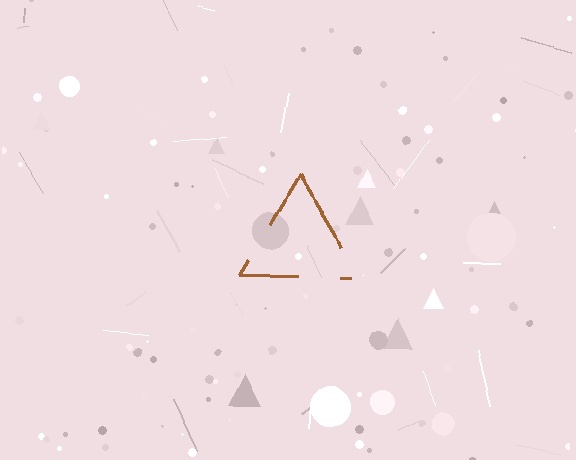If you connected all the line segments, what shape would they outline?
They would outline a triangle.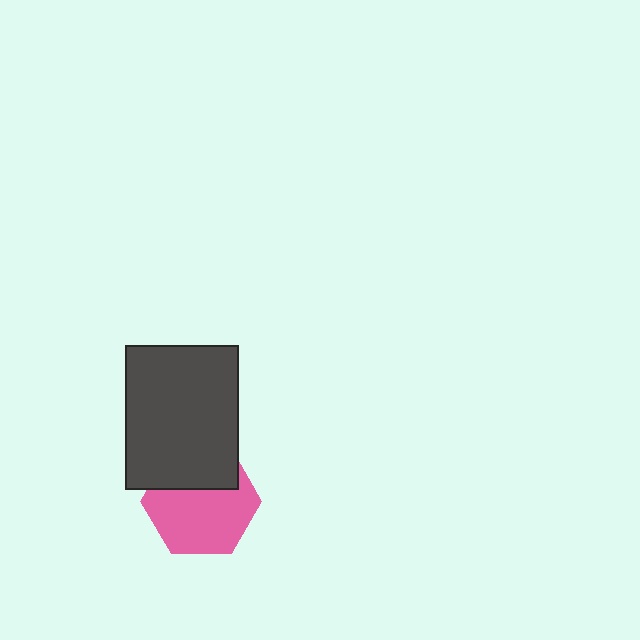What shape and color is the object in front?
The object in front is a dark gray rectangle.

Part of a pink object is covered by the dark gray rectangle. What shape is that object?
It is a hexagon.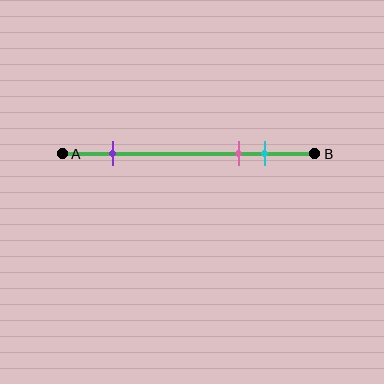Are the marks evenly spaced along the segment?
No, the marks are not evenly spaced.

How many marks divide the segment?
There are 3 marks dividing the segment.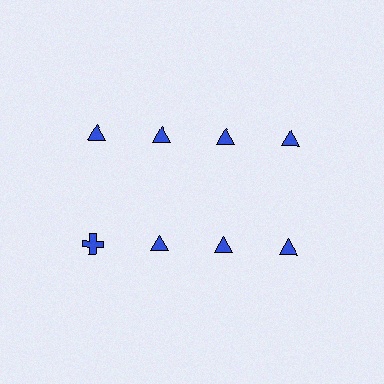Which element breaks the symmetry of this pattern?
The blue cross in the second row, leftmost column breaks the symmetry. All other shapes are blue triangles.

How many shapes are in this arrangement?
There are 8 shapes arranged in a grid pattern.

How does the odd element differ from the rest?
It has a different shape: cross instead of triangle.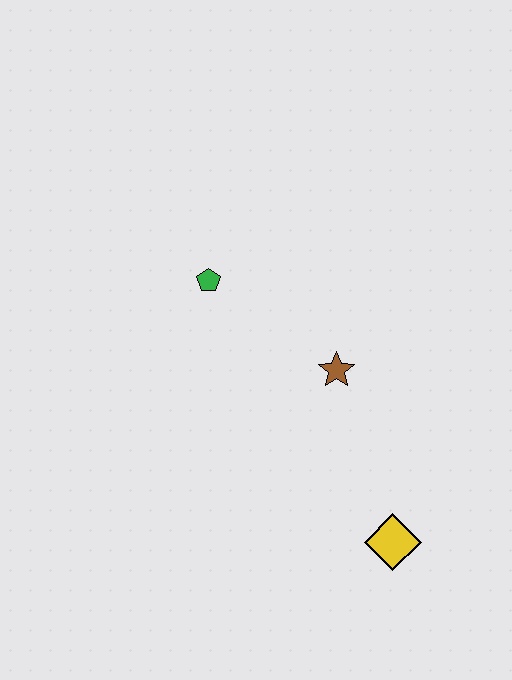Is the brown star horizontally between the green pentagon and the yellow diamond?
Yes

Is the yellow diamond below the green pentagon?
Yes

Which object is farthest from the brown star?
The yellow diamond is farthest from the brown star.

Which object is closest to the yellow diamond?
The brown star is closest to the yellow diamond.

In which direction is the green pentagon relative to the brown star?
The green pentagon is to the left of the brown star.